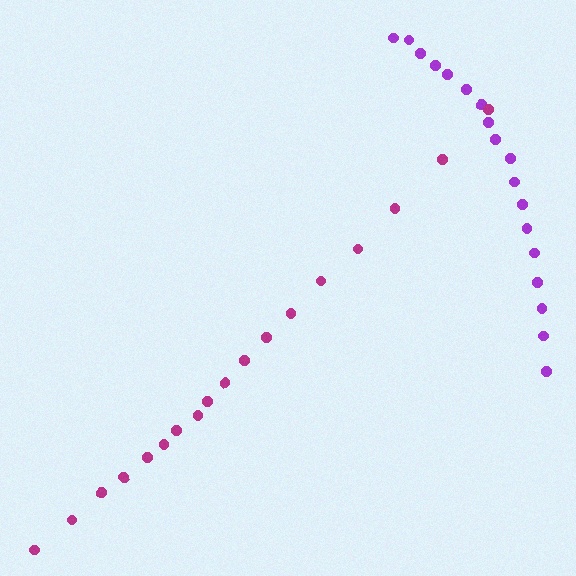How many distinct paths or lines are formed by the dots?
There are 2 distinct paths.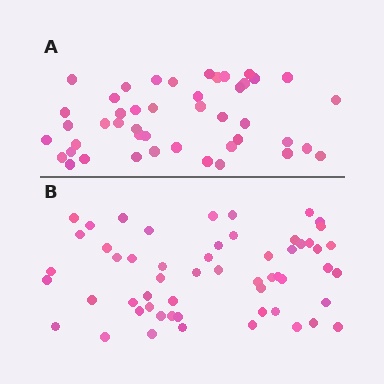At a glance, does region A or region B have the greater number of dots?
Region B (the bottom region) has more dots.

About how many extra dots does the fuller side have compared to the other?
Region B has roughly 12 or so more dots than region A.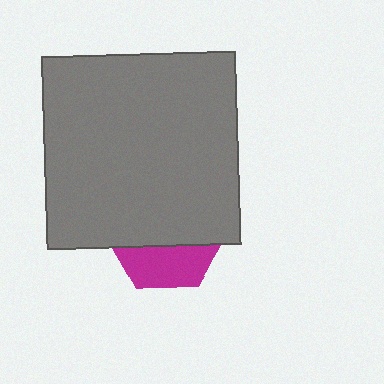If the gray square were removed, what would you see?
You would see the complete magenta hexagon.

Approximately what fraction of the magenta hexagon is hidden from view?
Roughly 64% of the magenta hexagon is hidden behind the gray square.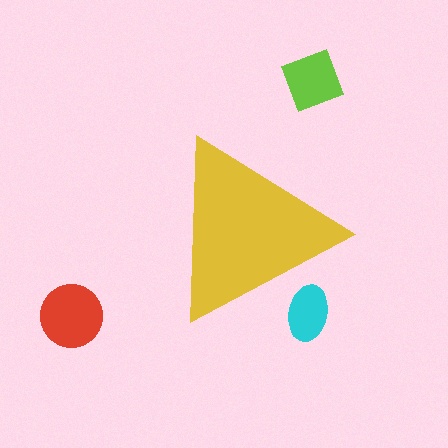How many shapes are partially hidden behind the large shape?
1 shape is partially hidden.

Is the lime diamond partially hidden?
No, the lime diamond is fully visible.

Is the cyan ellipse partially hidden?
Yes, the cyan ellipse is partially hidden behind the yellow triangle.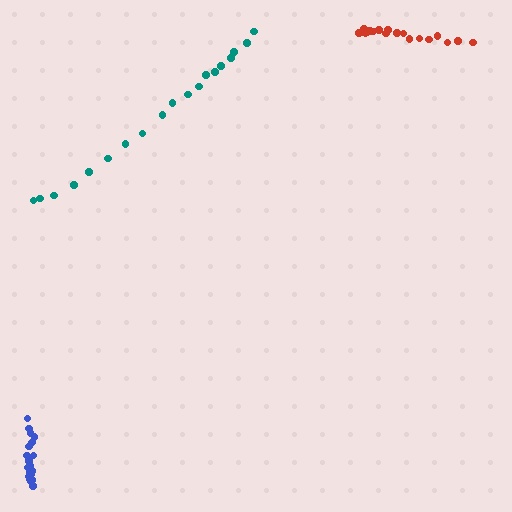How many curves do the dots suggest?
There are 3 distinct paths.